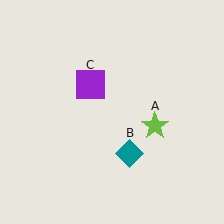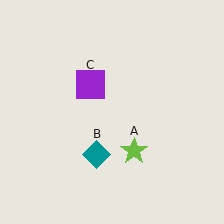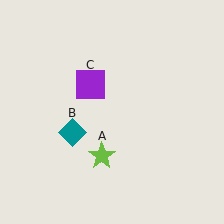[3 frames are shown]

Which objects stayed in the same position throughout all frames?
Purple square (object C) remained stationary.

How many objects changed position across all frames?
2 objects changed position: lime star (object A), teal diamond (object B).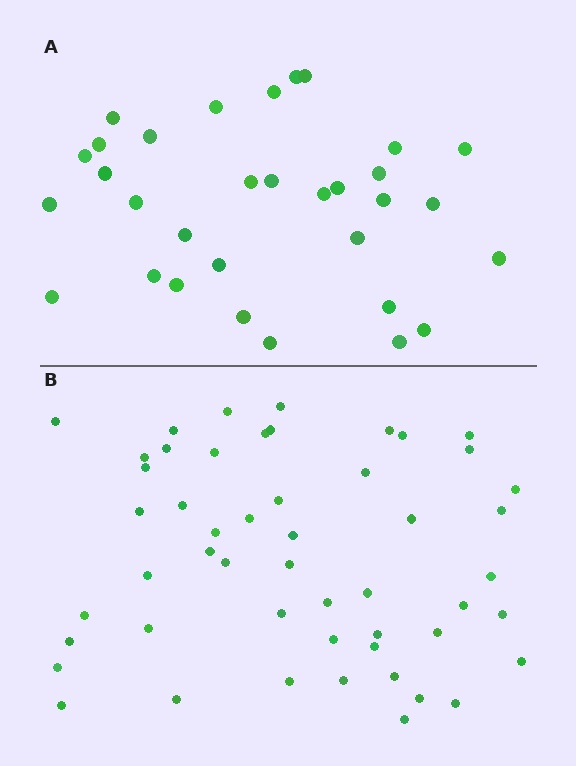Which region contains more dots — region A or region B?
Region B (the bottom region) has more dots.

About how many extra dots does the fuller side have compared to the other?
Region B has approximately 20 more dots than region A.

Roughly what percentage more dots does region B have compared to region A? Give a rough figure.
About 60% more.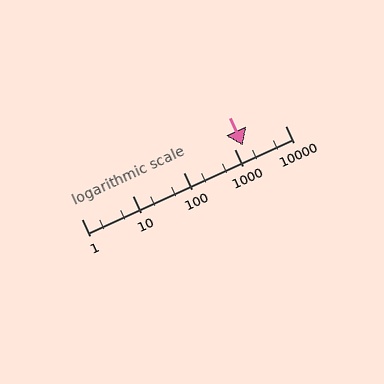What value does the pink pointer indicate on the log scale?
The pointer indicates approximately 1500.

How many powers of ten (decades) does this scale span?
The scale spans 4 decades, from 1 to 10000.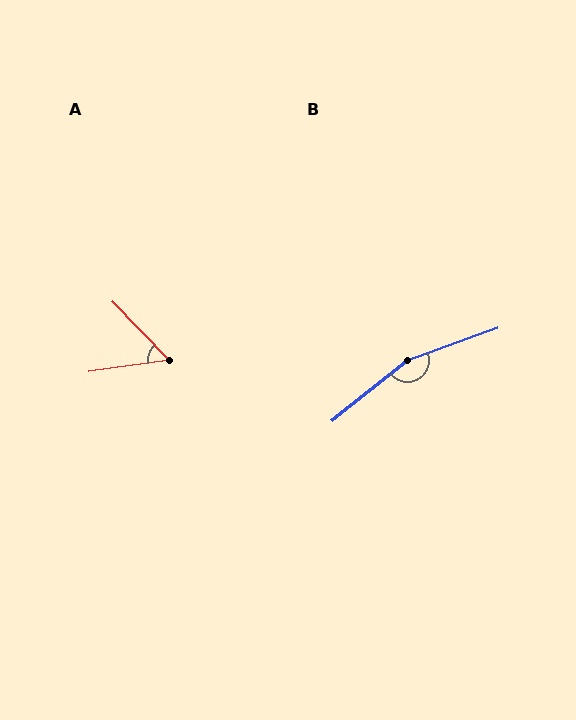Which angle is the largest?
B, at approximately 161 degrees.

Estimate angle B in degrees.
Approximately 161 degrees.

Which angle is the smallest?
A, at approximately 55 degrees.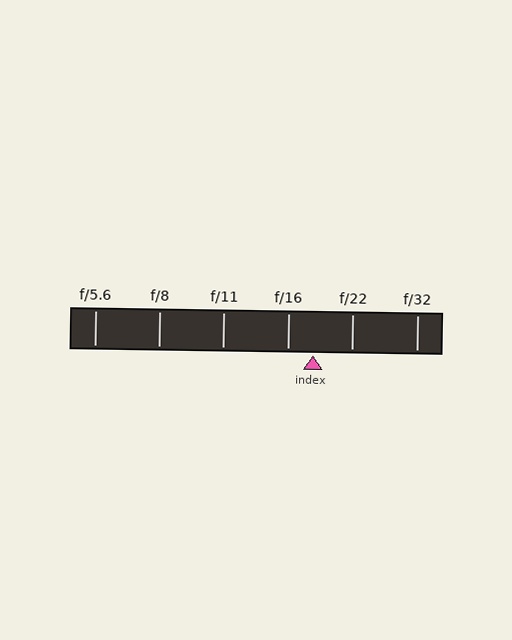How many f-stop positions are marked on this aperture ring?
There are 6 f-stop positions marked.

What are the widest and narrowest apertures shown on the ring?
The widest aperture shown is f/5.6 and the narrowest is f/32.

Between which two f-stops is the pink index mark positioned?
The index mark is between f/16 and f/22.